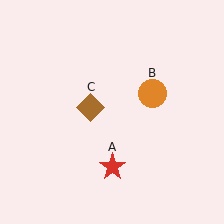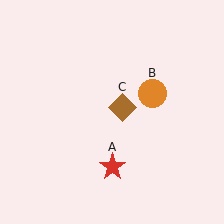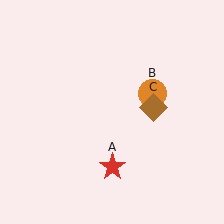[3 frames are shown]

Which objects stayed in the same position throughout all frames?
Red star (object A) and orange circle (object B) remained stationary.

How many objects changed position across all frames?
1 object changed position: brown diamond (object C).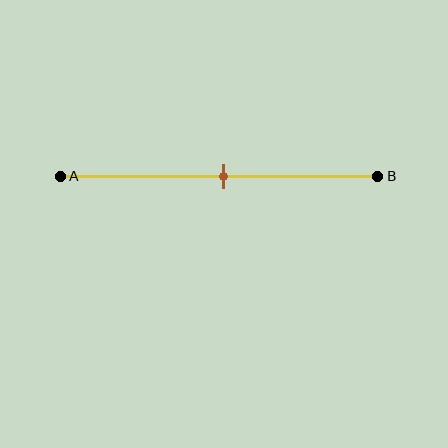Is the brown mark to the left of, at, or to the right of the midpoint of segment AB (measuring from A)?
The brown mark is approximately at the midpoint of segment AB.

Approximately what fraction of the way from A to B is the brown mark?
The brown mark is approximately 50% of the way from A to B.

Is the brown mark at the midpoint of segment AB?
Yes, the mark is approximately at the midpoint.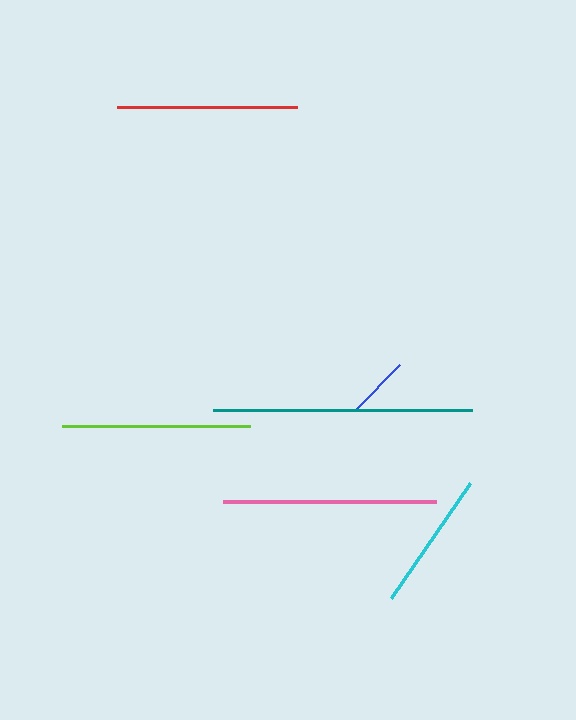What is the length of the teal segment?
The teal segment is approximately 258 pixels long.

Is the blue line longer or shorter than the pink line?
The pink line is longer than the blue line.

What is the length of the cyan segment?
The cyan segment is approximately 139 pixels long.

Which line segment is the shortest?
The blue line is the shortest at approximately 63 pixels.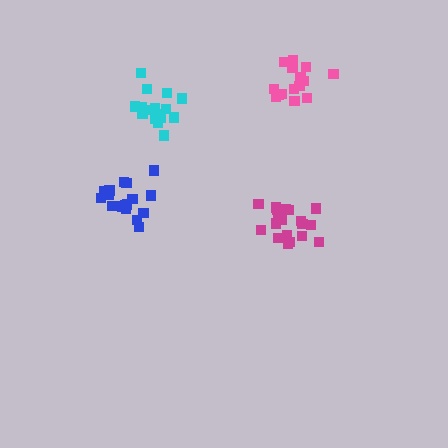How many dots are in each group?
Group 1: 19 dots, Group 2: 16 dots, Group 3: 17 dots, Group 4: 16 dots (68 total).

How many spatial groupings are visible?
There are 4 spatial groupings.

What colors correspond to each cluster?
The clusters are colored: magenta, pink, blue, cyan.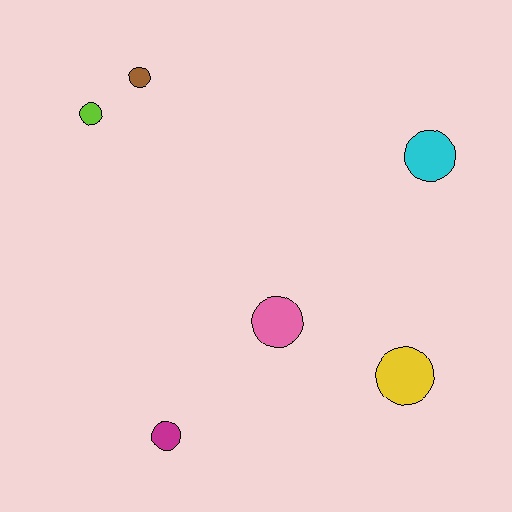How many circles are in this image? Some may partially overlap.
There are 6 circles.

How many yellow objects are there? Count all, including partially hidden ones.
There is 1 yellow object.